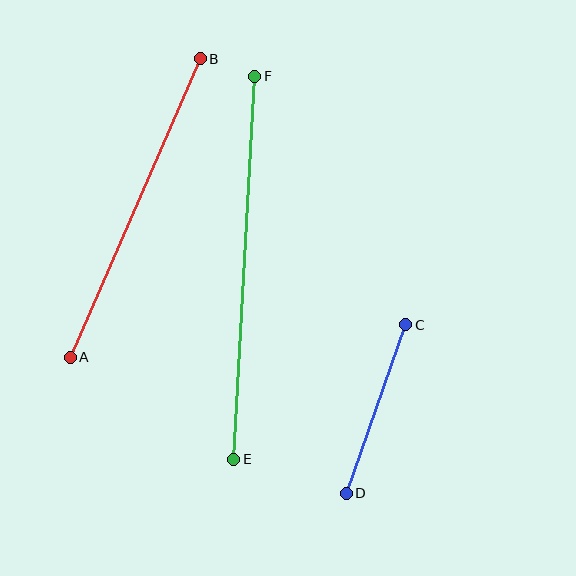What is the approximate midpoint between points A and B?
The midpoint is at approximately (135, 208) pixels.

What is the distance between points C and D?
The distance is approximately 178 pixels.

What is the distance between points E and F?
The distance is approximately 384 pixels.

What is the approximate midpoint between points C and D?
The midpoint is at approximately (376, 409) pixels.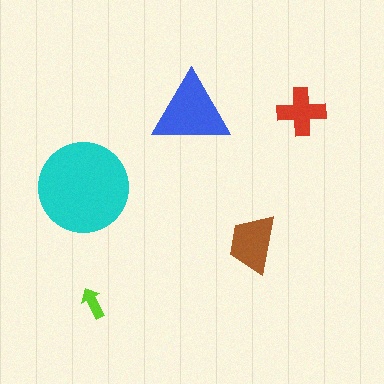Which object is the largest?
The cyan circle.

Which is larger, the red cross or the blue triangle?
The blue triangle.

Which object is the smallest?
The lime arrow.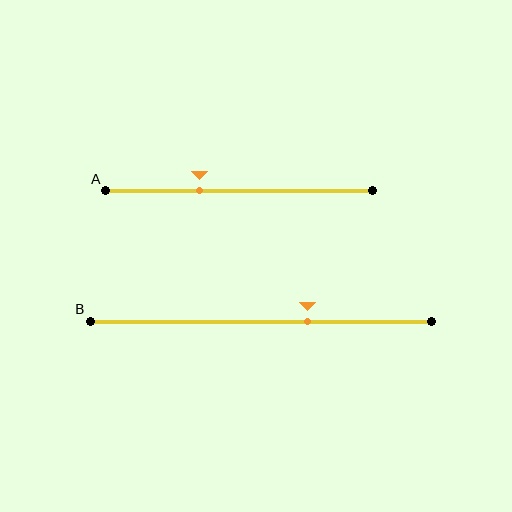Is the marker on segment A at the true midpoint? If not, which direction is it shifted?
No, the marker on segment A is shifted to the left by about 15% of the segment length.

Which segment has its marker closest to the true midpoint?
Segment B has its marker closest to the true midpoint.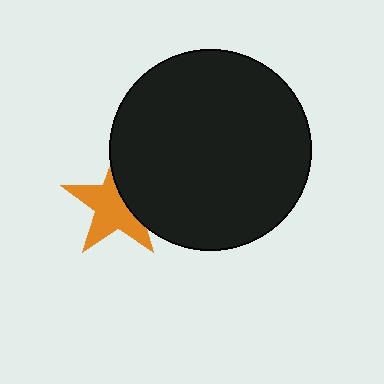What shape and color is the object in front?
The object in front is a black circle.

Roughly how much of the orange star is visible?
About half of it is visible (roughly 63%).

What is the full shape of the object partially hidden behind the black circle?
The partially hidden object is an orange star.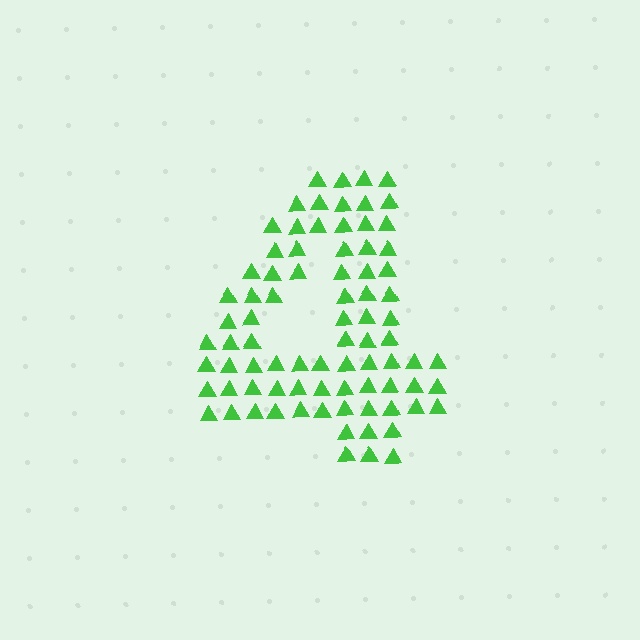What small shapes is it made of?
It is made of small triangles.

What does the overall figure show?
The overall figure shows the digit 4.